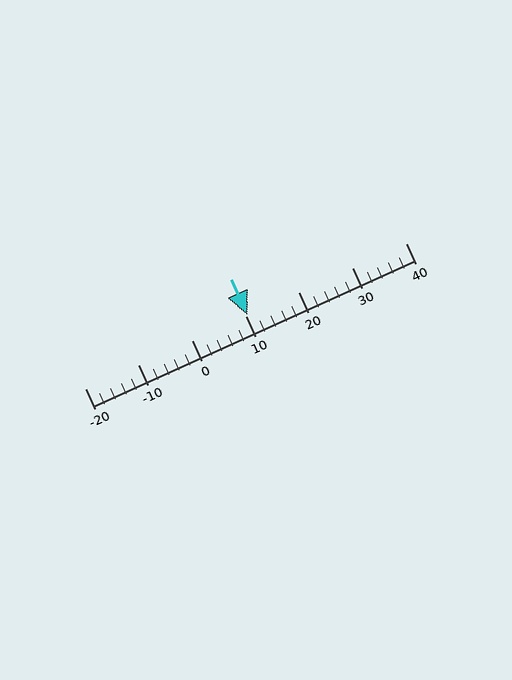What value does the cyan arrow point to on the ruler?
The cyan arrow points to approximately 10.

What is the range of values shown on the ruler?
The ruler shows values from -20 to 40.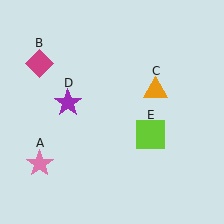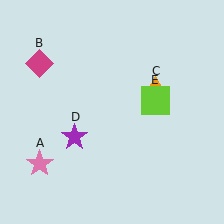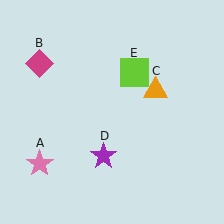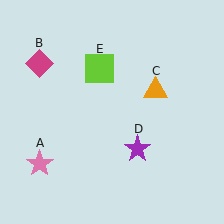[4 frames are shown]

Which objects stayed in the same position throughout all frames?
Pink star (object A) and magenta diamond (object B) and orange triangle (object C) remained stationary.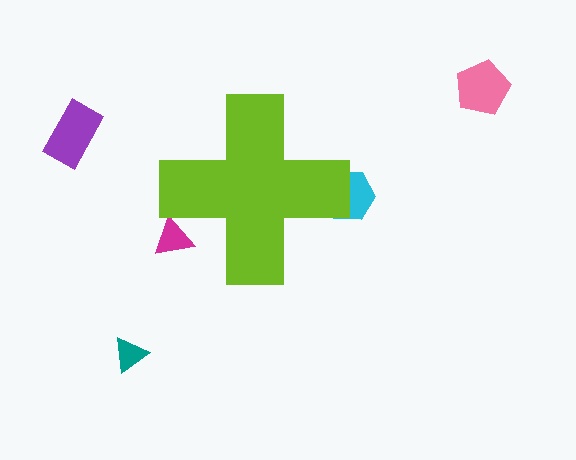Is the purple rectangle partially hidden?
No, the purple rectangle is fully visible.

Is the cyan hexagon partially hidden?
Yes, the cyan hexagon is partially hidden behind the lime cross.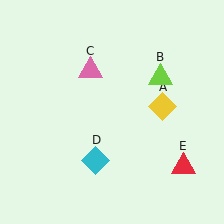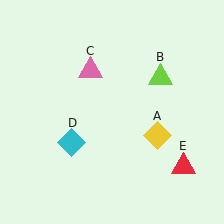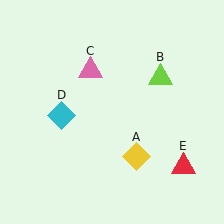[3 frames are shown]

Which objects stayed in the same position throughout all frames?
Lime triangle (object B) and pink triangle (object C) and red triangle (object E) remained stationary.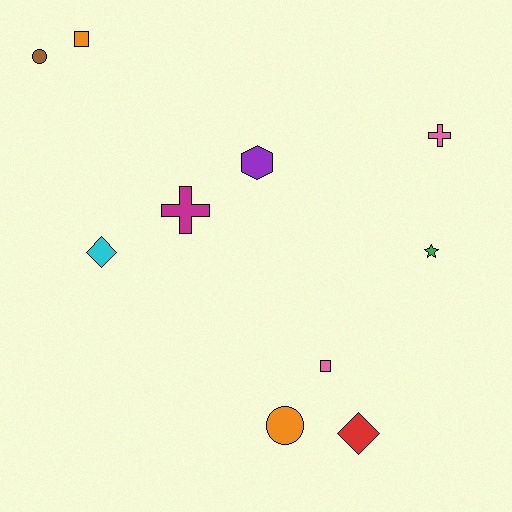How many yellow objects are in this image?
There are no yellow objects.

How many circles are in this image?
There are 2 circles.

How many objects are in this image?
There are 10 objects.